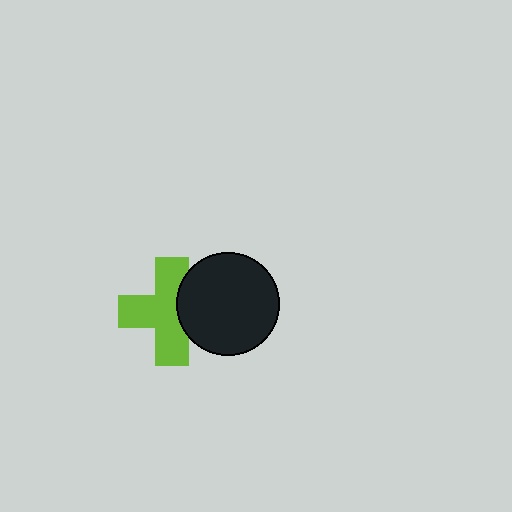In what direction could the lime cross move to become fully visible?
The lime cross could move left. That would shift it out from behind the black circle entirely.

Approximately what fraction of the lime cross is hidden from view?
Roughly 31% of the lime cross is hidden behind the black circle.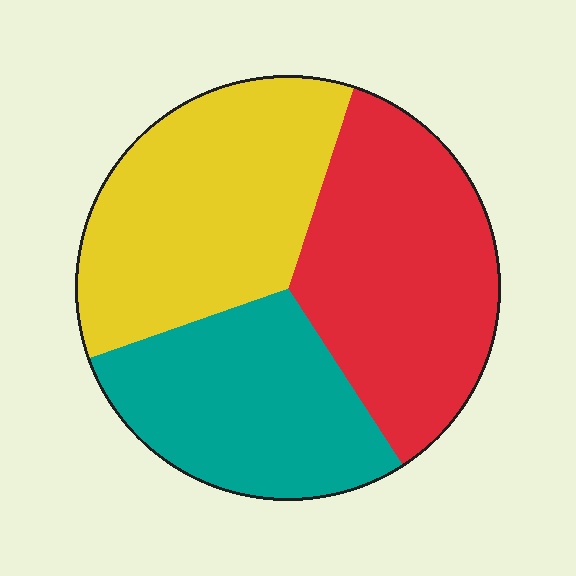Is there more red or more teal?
Red.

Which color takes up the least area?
Teal, at roughly 30%.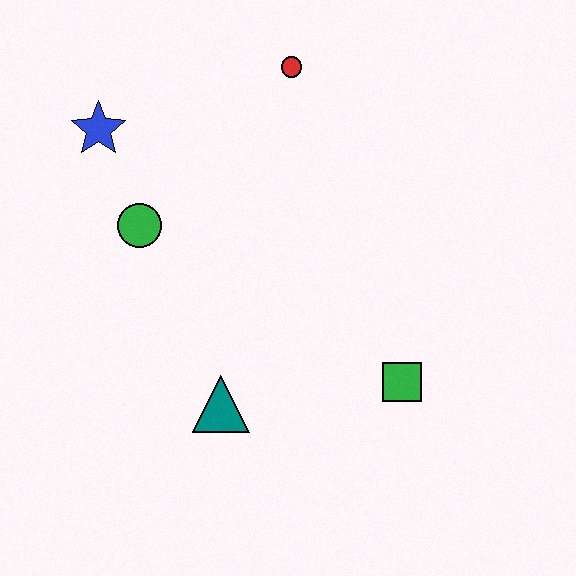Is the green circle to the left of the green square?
Yes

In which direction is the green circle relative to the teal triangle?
The green circle is above the teal triangle.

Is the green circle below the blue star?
Yes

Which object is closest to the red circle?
The blue star is closest to the red circle.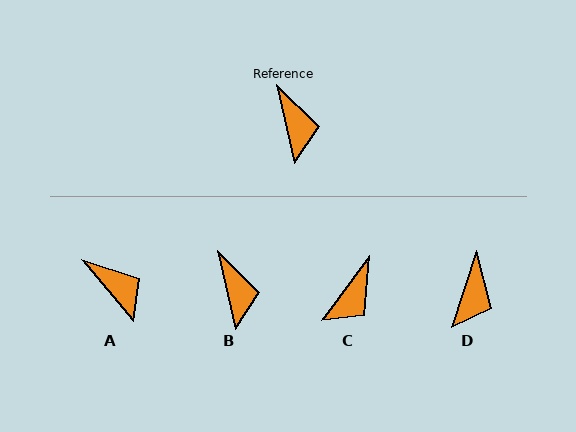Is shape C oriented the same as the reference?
No, it is off by about 50 degrees.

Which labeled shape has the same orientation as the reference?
B.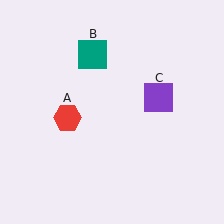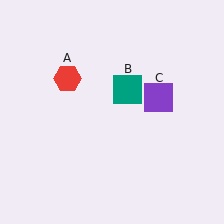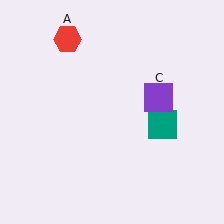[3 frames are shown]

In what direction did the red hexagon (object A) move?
The red hexagon (object A) moved up.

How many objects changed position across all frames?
2 objects changed position: red hexagon (object A), teal square (object B).